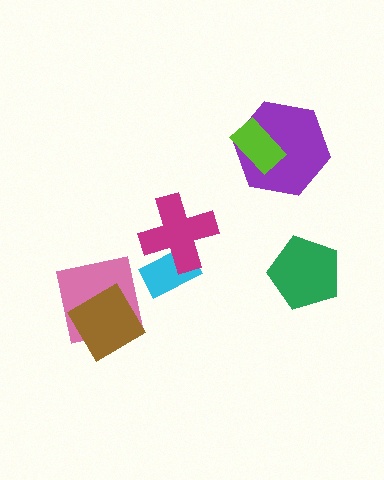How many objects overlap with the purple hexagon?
1 object overlaps with the purple hexagon.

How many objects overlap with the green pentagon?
0 objects overlap with the green pentagon.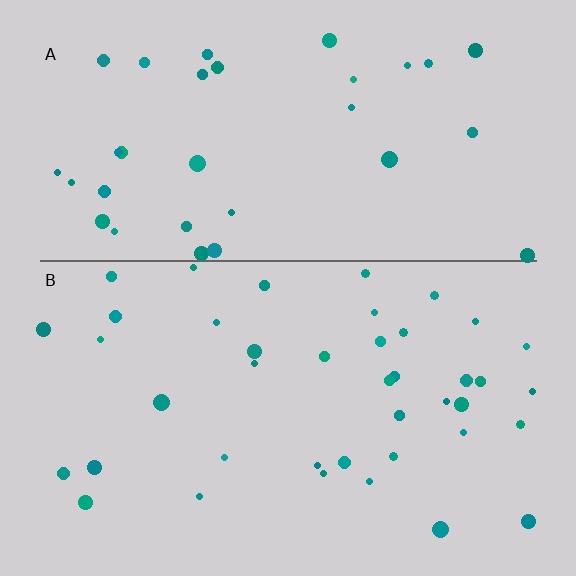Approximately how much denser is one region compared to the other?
Approximately 1.2× — region B over region A.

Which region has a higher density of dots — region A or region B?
B (the bottom).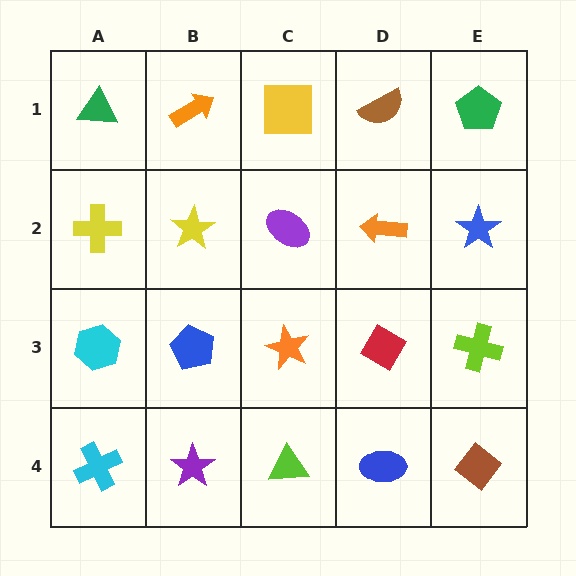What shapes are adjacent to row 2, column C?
A yellow square (row 1, column C), an orange star (row 3, column C), a yellow star (row 2, column B), an orange arrow (row 2, column D).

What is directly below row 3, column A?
A cyan cross.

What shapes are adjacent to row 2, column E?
A green pentagon (row 1, column E), a lime cross (row 3, column E), an orange arrow (row 2, column D).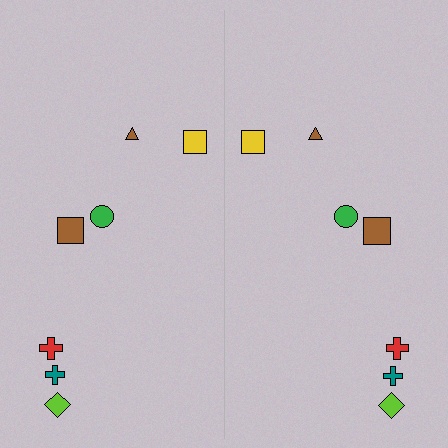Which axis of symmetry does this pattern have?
The pattern has a vertical axis of symmetry running through the center of the image.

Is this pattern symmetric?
Yes, this pattern has bilateral (reflection) symmetry.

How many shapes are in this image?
There are 14 shapes in this image.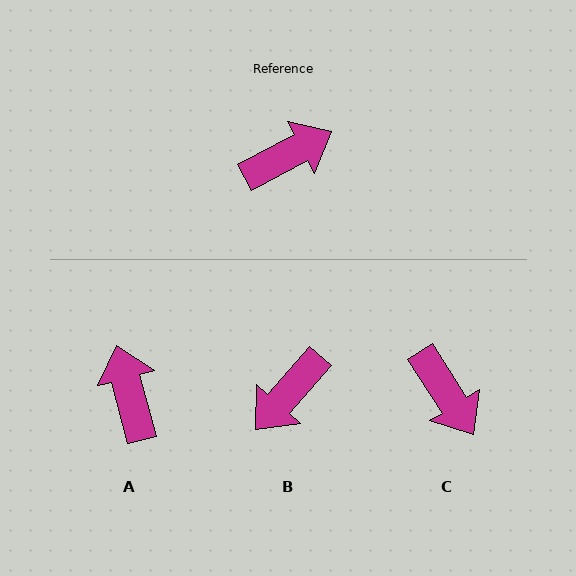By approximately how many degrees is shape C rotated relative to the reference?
Approximately 85 degrees clockwise.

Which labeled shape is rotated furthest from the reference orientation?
B, about 159 degrees away.